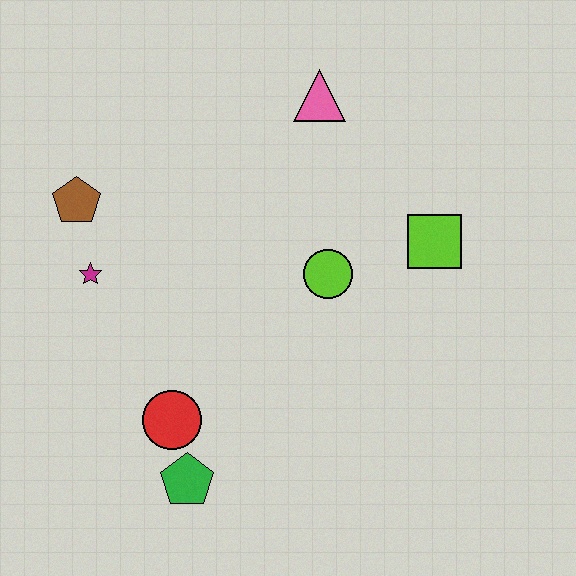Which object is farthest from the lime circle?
The brown pentagon is farthest from the lime circle.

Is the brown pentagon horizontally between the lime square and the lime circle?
No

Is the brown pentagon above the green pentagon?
Yes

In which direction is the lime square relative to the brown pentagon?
The lime square is to the right of the brown pentagon.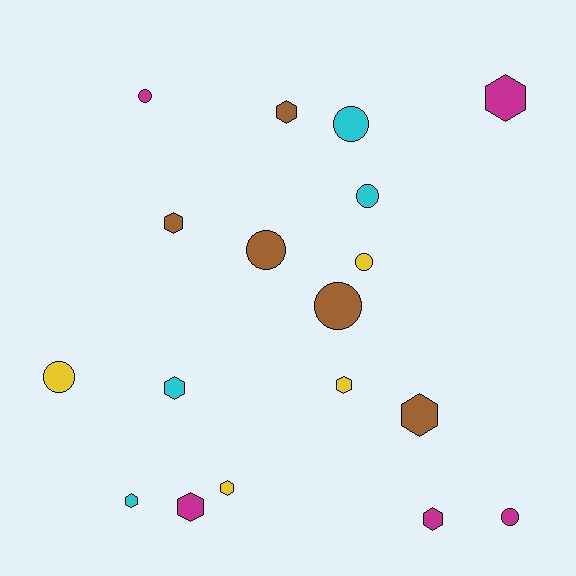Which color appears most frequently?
Magenta, with 5 objects.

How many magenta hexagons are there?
There are 3 magenta hexagons.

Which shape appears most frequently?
Hexagon, with 10 objects.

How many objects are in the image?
There are 18 objects.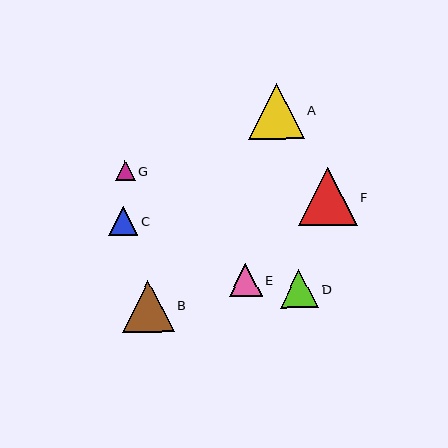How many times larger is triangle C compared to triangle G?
Triangle C is approximately 1.4 times the size of triangle G.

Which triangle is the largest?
Triangle F is the largest with a size of approximately 58 pixels.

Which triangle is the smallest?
Triangle G is the smallest with a size of approximately 20 pixels.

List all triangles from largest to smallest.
From largest to smallest: F, A, B, D, E, C, G.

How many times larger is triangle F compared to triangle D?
Triangle F is approximately 1.5 times the size of triangle D.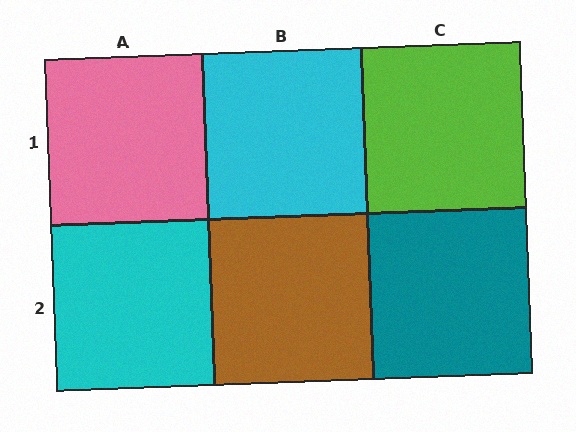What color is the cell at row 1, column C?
Lime.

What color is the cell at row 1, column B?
Cyan.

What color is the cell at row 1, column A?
Pink.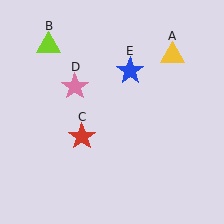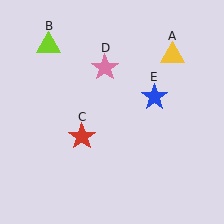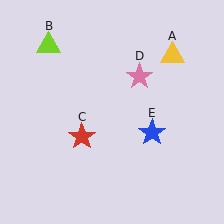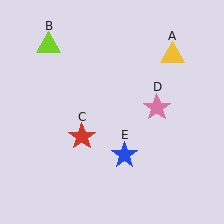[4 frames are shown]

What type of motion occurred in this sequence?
The pink star (object D), blue star (object E) rotated clockwise around the center of the scene.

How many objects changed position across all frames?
2 objects changed position: pink star (object D), blue star (object E).